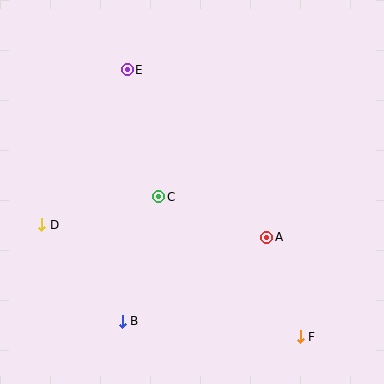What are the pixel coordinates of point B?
Point B is at (122, 321).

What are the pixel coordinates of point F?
Point F is at (300, 337).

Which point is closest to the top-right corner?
Point A is closest to the top-right corner.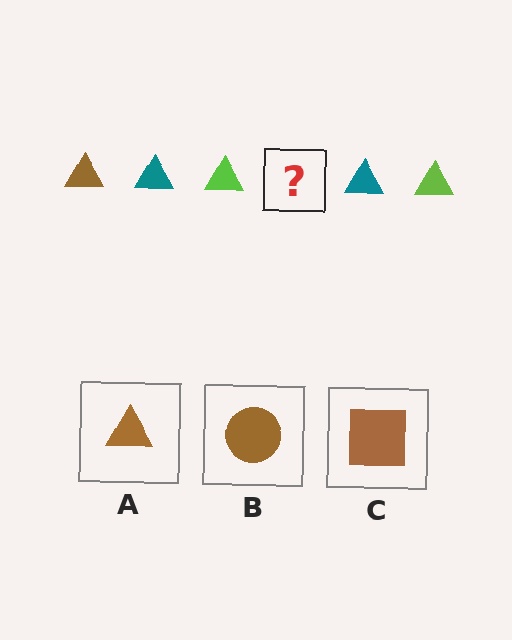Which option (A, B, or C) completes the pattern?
A.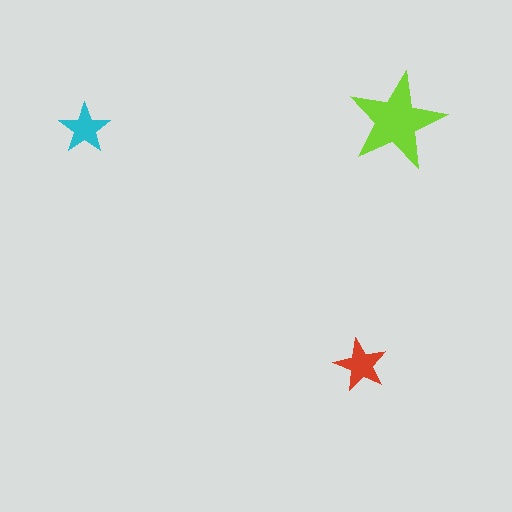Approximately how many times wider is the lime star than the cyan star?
About 2 times wider.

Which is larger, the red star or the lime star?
The lime one.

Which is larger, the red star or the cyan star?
The red one.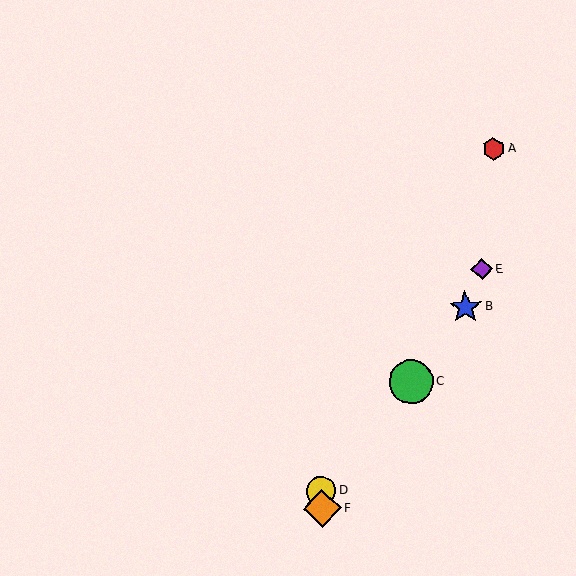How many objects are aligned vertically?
2 objects (D, F) are aligned vertically.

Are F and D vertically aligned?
Yes, both are at x≈322.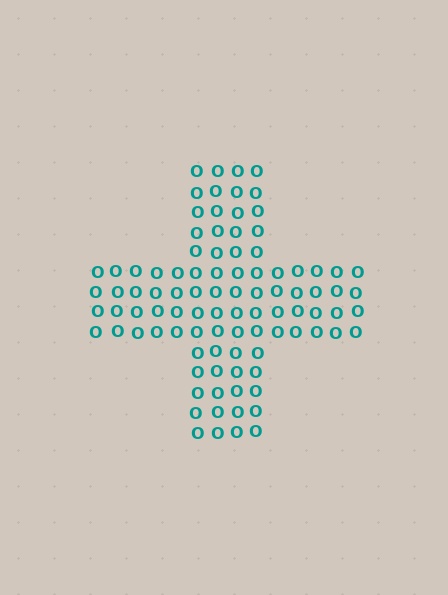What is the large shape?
The large shape is a cross.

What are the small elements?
The small elements are letter O's.